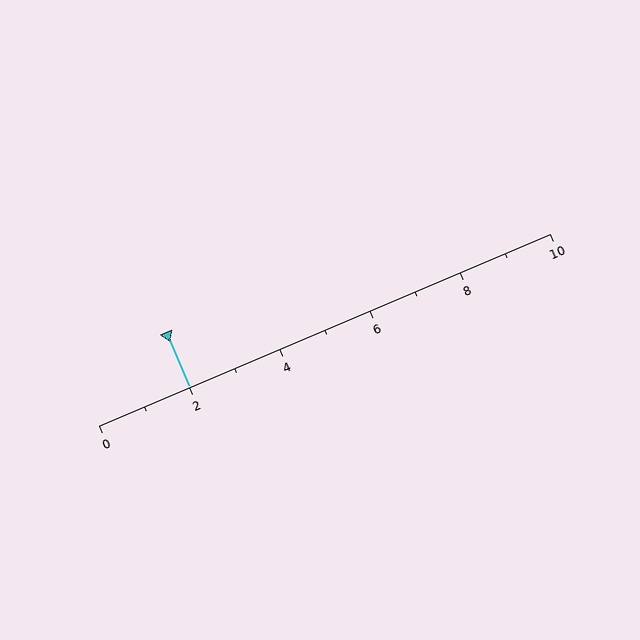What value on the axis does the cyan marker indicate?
The marker indicates approximately 2.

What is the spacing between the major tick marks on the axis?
The major ticks are spaced 2 apart.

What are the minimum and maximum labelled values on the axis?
The axis runs from 0 to 10.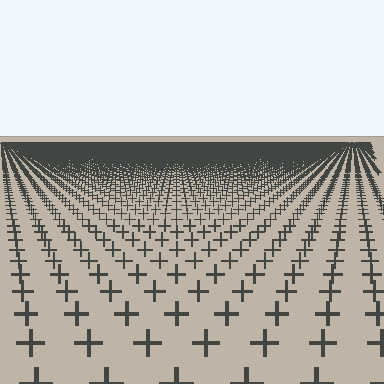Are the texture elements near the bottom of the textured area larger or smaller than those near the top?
Larger. Near the bottom, elements are closer to the viewer and appear at a bigger on-screen size.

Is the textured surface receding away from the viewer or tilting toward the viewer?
The surface is receding away from the viewer. Texture elements get smaller and denser toward the top.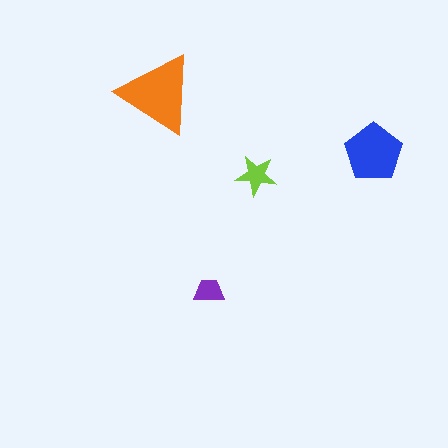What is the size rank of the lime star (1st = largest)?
3rd.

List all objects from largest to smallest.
The orange triangle, the blue pentagon, the lime star, the purple trapezoid.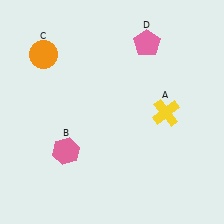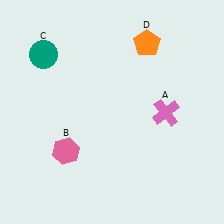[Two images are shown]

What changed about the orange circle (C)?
In Image 1, C is orange. In Image 2, it changed to teal.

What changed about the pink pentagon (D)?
In Image 1, D is pink. In Image 2, it changed to orange.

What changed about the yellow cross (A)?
In Image 1, A is yellow. In Image 2, it changed to pink.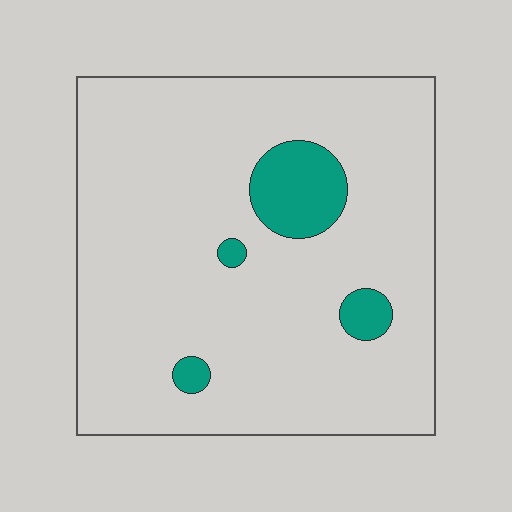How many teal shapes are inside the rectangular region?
4.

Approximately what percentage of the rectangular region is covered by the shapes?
Approximately 10%.